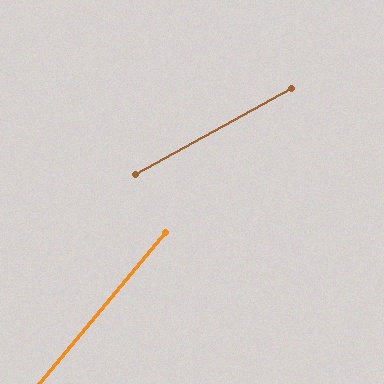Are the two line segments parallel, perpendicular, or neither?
Neither parallel nor perpendicular — they differ by about 22°.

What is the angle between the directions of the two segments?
Approximately 22 degrees.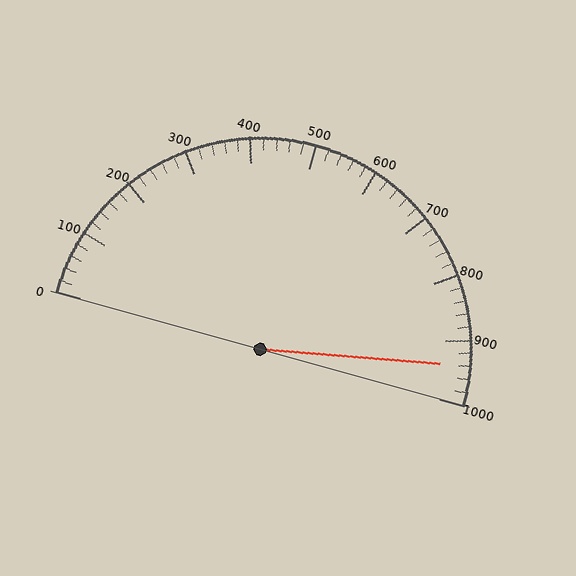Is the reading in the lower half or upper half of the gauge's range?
The reading is in the upper half of the range (0 to 1000).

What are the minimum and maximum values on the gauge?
The gauge ranges from 0 to 1000.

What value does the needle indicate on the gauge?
The needle indicates approximately 940.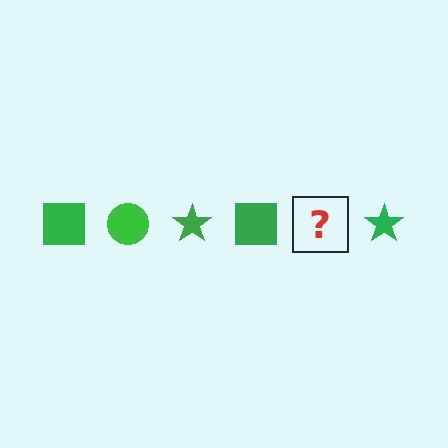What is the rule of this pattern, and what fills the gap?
The rule is that the pattern cycles through square, circle, star shapes in green. The gap should be filled with a green circle.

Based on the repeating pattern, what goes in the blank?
The blank should be a green circle.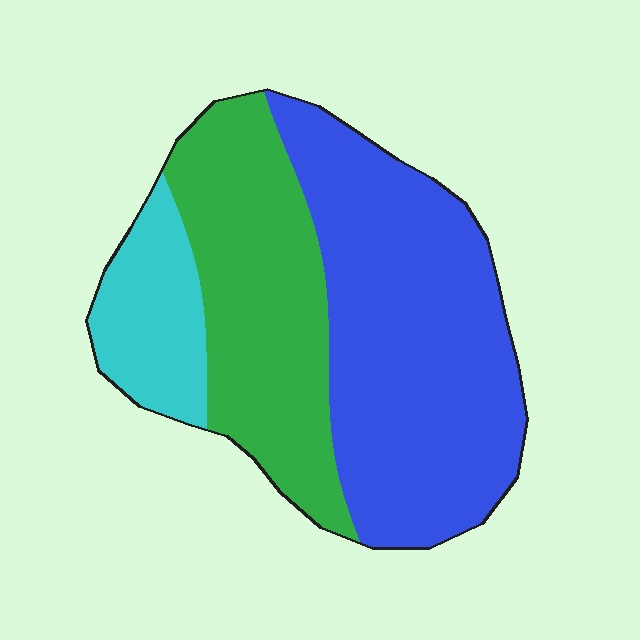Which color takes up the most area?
Blue, at roughly 50%.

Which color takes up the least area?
Cyan, at roughly 15%.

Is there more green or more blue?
Blue.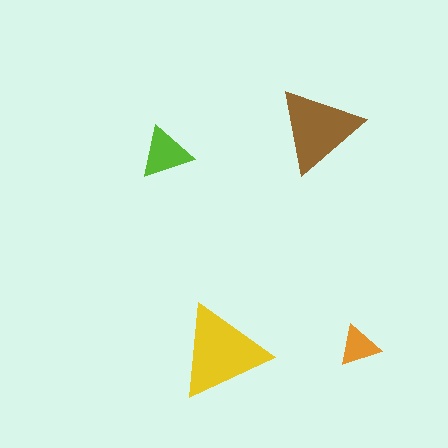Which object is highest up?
The brown triangle is topmost.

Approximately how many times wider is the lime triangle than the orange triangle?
About 1.5 times wider.